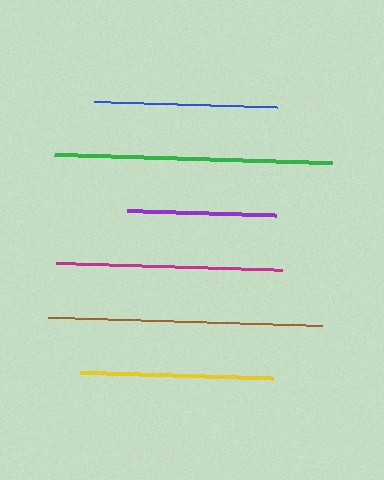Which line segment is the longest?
The green line is the longest at approximately 278 pixels.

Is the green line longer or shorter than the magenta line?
The green line is longer than the magenta line.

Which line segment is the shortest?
The purple line is the shortest at approximately 149 pixels.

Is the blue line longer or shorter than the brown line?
The brown line is longer than the blue line.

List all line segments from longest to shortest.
From longest to shortest: green, brown, magenta, yellow, blue, purple.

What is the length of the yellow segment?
The yellow segment is approximately 193 pixels long.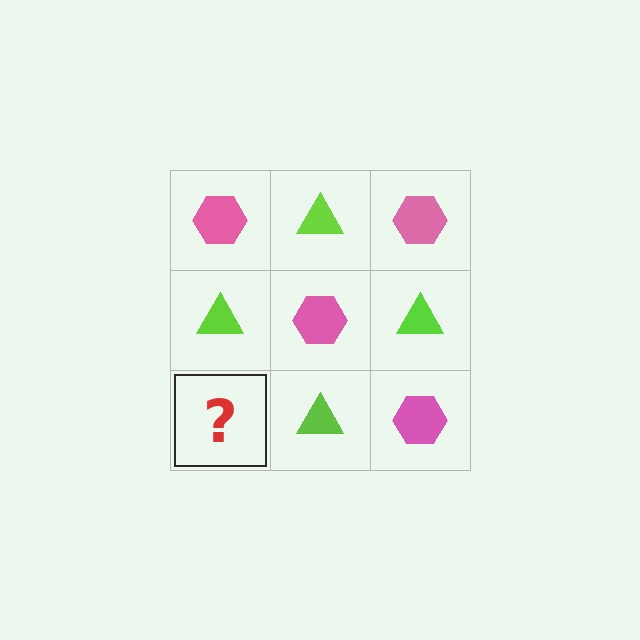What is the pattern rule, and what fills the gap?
The rule is that it alternates pink hexagon and lime triangle in a checkerboard pattern. The gap should be filled with a pink hexagon.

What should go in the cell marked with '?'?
The missing cell should contain a pink hexagon.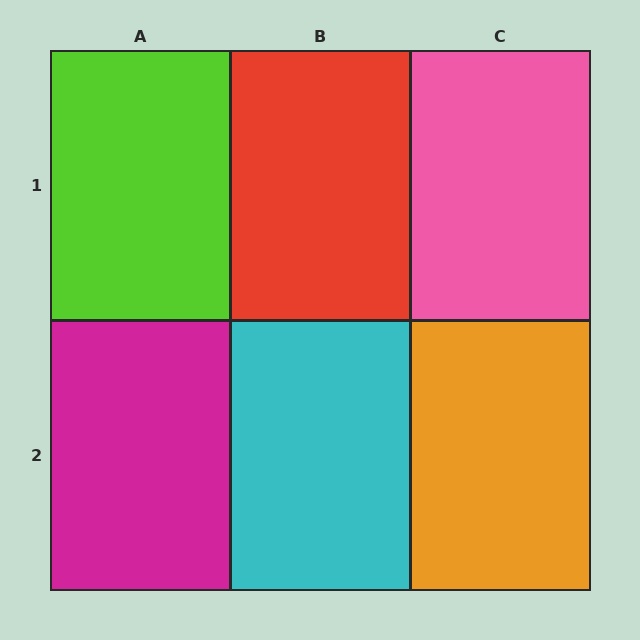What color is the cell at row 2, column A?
Magenta.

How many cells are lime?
1 cell is lime.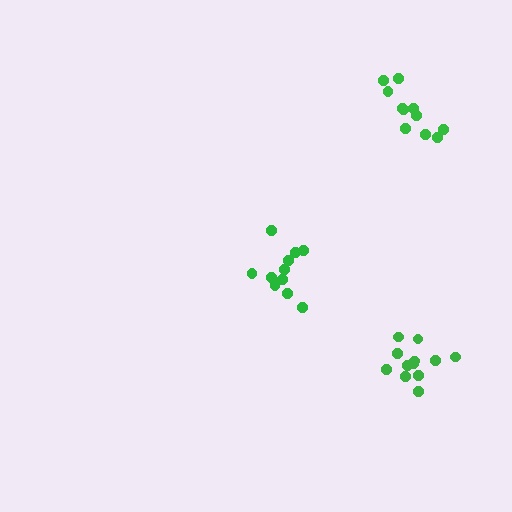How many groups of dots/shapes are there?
There are 3 groups.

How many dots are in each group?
Group 1: 11 dots, Group 2: 11 dots, Group 3: 12 dots (34 total).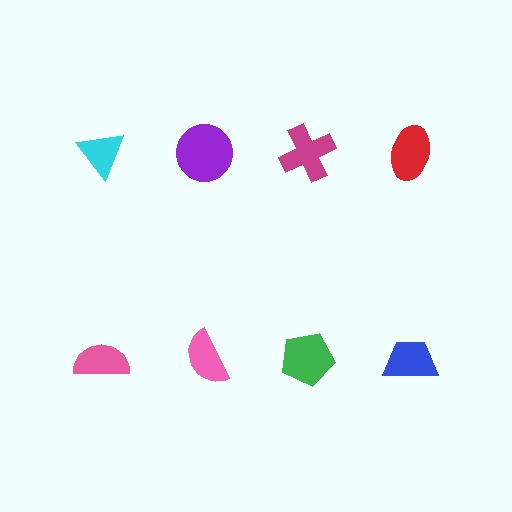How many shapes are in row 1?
4 shapes.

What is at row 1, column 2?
A purple circle.